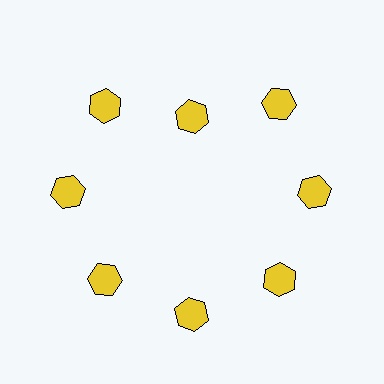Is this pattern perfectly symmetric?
No. The 8 yellow hexagons are arranged in a ring, but one element near the 12 o'clock position is pulled inward toward the center, breaking the 8-fold rotational symmetry.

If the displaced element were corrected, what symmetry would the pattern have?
It would have 8-fold rotational symmetry — the pattern would map onto itself every 45 degrees.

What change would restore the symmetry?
The symmetry would be restored by moving it outward, back onto the ring so that all 8 hexagons sit at equal angles and equal distance from the center.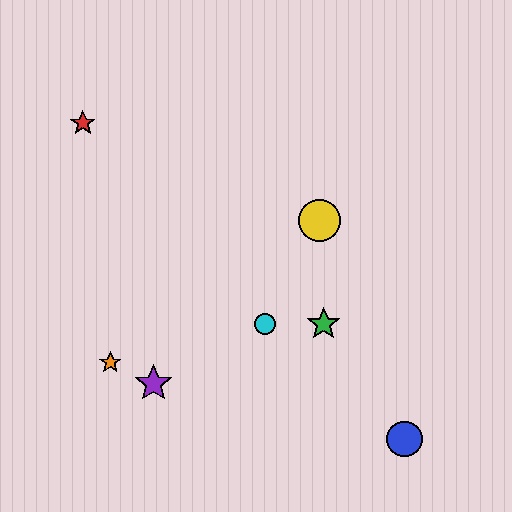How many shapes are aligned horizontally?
2 shapes (the green star, the cyan circle) are aligned horizontally.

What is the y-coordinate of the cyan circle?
The cyan circle is at y≈324.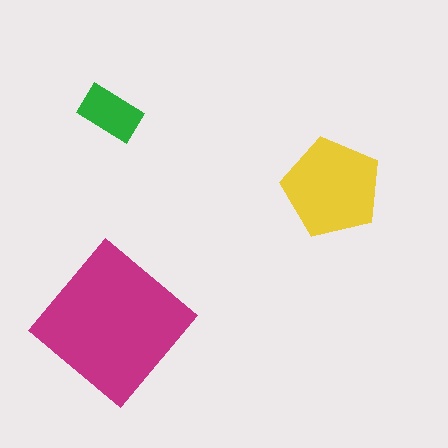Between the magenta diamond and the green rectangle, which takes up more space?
The magenta diamond.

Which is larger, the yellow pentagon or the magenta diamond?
The magenta diamond.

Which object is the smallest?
The green rectangle.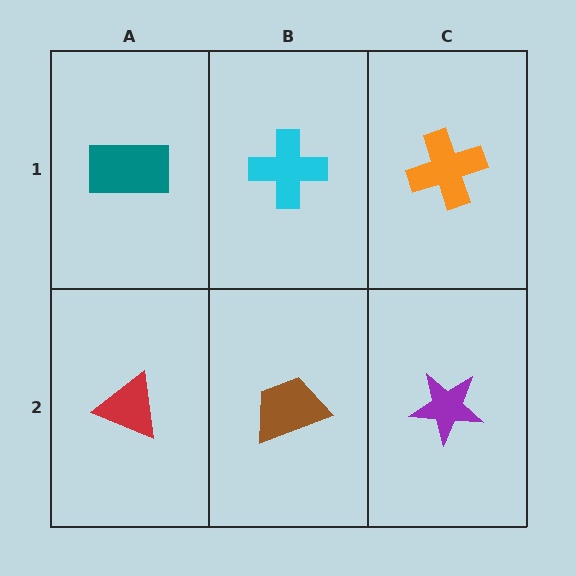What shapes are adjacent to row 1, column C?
A purple star (row 2, column C), a cyan cross (row 1, column B).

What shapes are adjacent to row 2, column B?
A cyan cross (row 1, column B), a red triangle (row 2, column A), a purple star (row 2, column C).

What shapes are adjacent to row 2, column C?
An orange cross (row 1, column C), a brown trapezoid (row 2, column B).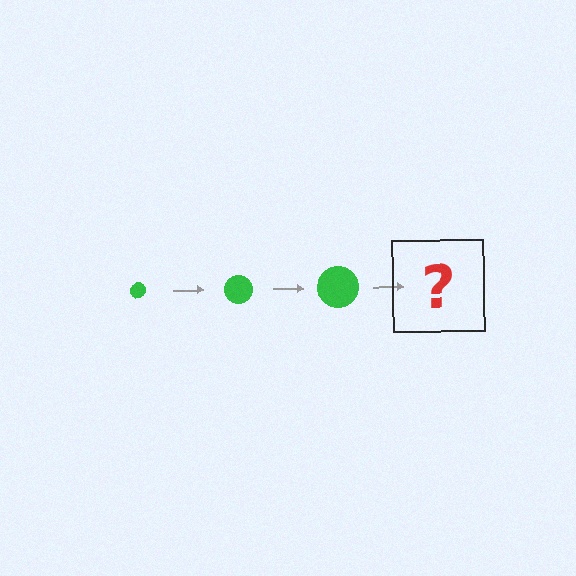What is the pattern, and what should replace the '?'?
The pattern is that the circle gets progressively larger each step. The '?' should be a green circle, larger than the previous one.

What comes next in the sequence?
The next element should be a green circle, larger than the previous one.